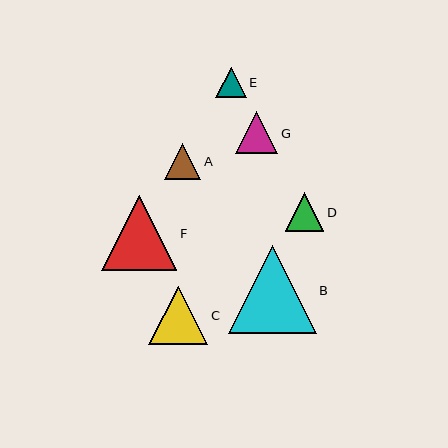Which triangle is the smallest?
Triangle E is the smallest with a size of approximately 30 pixels.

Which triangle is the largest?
Triangle B is the largest with a size of approximately 88 pixels.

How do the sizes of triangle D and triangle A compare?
Triangle D and triangle A are approximately the same size.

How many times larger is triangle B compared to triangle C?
Triangle B is approximately 1.5 times the size of triangle C.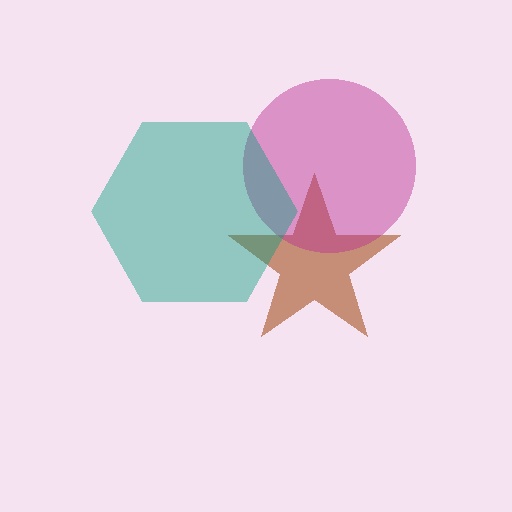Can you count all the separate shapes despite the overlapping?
Yes, there are 3 separate shapes.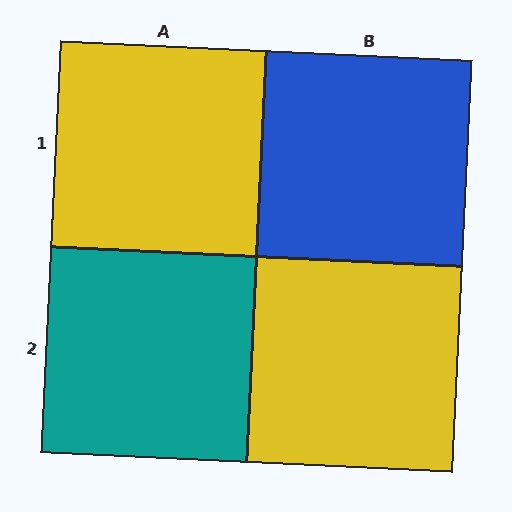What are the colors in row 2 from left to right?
Teal, yellow.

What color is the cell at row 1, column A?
Yellow.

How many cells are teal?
1 cell is teal.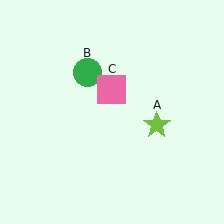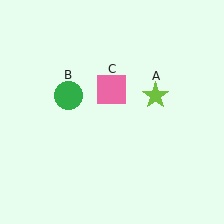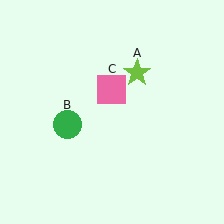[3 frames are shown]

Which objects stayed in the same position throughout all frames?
Pink square (object C) remained stationary.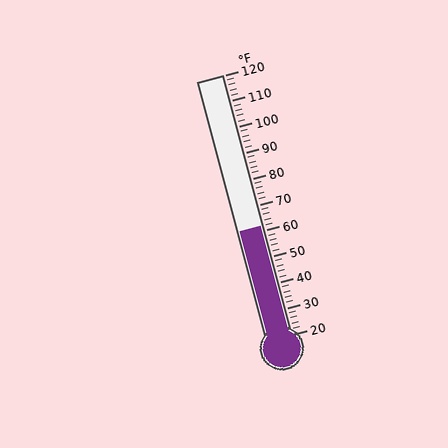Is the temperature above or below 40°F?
The temperature is above 40°F.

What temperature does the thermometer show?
The thermometer shows approximately 62°F.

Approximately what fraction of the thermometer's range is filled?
The thermometer is filled to approximately 40% of its range.